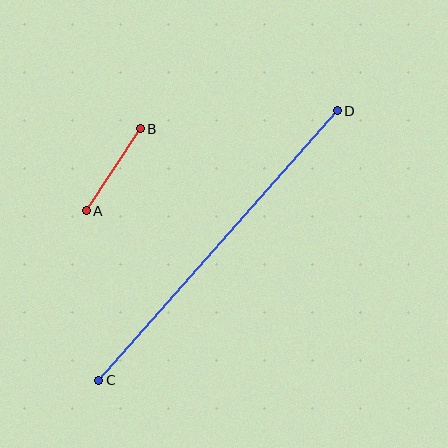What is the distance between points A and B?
The distance is approximately 98 pixels.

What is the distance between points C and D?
The distance is approximately 360 pixels.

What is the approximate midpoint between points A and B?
The midpoint is at approximately (113, 170) pixels.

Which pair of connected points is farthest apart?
Points C and D are farthest apart.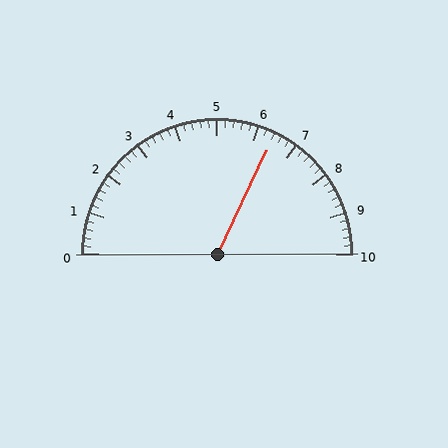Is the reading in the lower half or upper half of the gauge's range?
The reading is in the upper half of the range (0 to 10).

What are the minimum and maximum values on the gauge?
The gauge ranges from 0 to 10.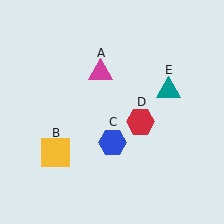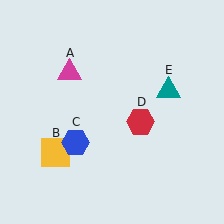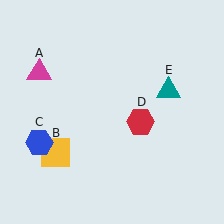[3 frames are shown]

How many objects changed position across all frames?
2 objects changed position: magenta triangle (object A), blue hexagon (object C).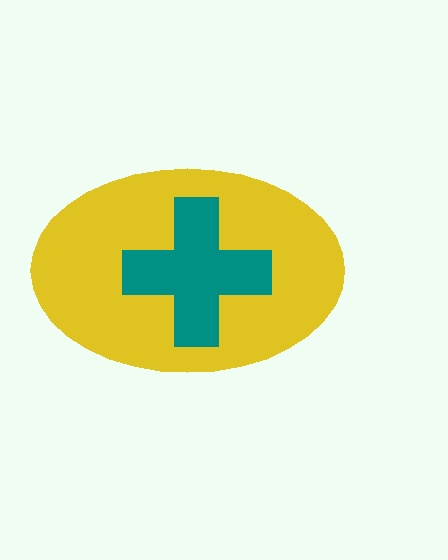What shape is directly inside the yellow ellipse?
The teal cross.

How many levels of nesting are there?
2.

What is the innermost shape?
The teal cross.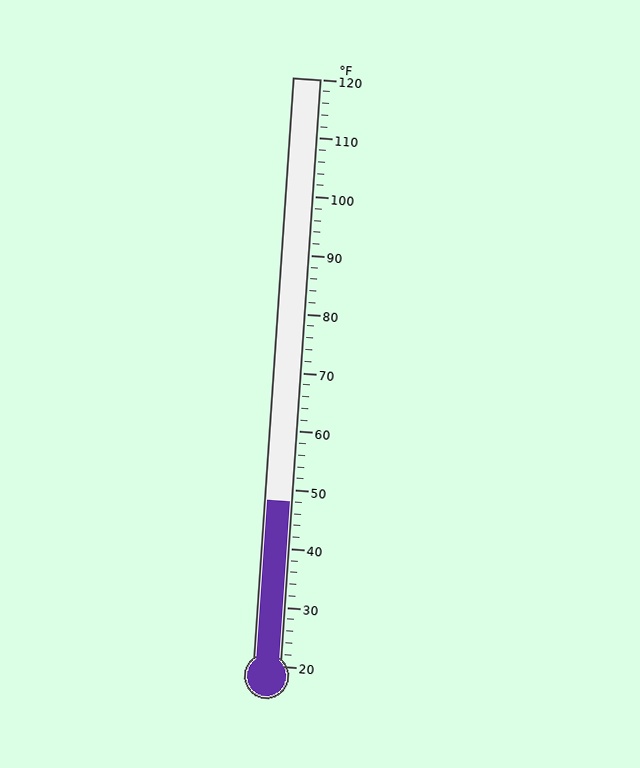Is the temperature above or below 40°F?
The temperature is above 40°F.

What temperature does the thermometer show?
The thermometer shows approximately 48°F.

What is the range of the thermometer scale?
The thermometer scale ranges from 20°F to 120°F.